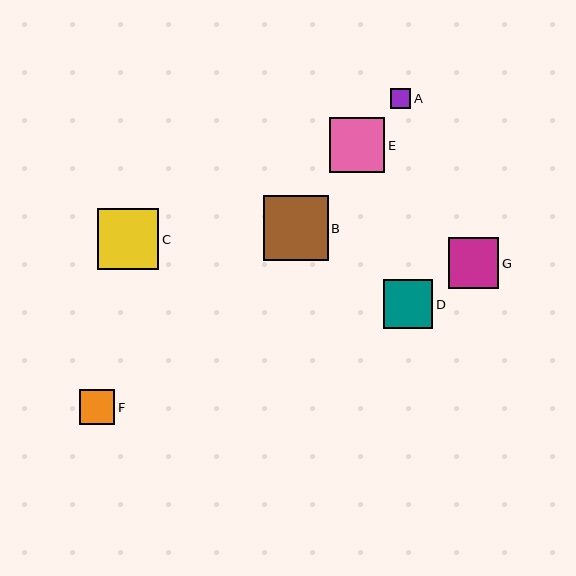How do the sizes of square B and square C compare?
Square B and square C are approximately the same size.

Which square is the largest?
Square B is the largest with a size of approximately 64 pixels.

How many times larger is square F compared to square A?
Square F is approximately 1.7 times the size of square A.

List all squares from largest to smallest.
From largest to smallest: B, C, E, G, D, F, A.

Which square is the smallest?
Square A is the smallest with a size of approximately 20 pixels.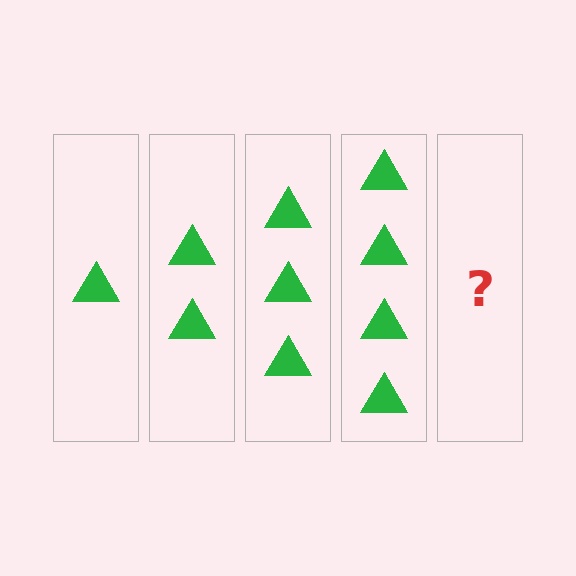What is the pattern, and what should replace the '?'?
The pattern is that each step adds one more triangle. The '?' should be 5 triangles.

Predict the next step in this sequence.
The next step is 5 triangles.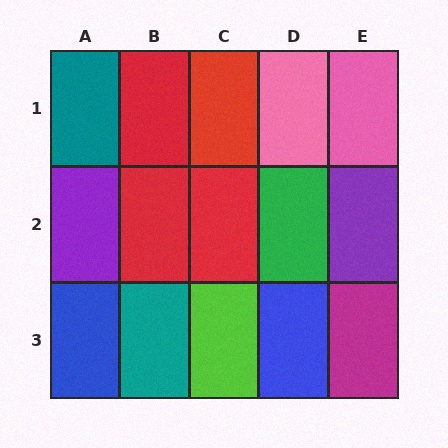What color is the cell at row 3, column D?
Blue.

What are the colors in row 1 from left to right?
Teal, red, red, pink, pink.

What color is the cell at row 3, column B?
Teal.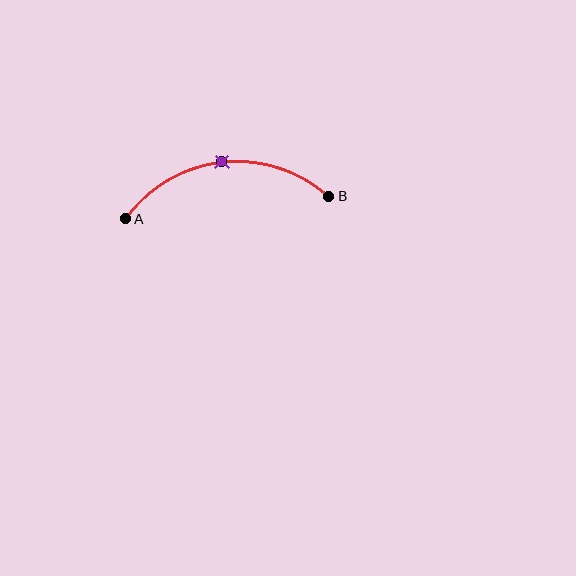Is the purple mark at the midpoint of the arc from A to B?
Yes. The purple mark lies on the arc at equal arc-length from both A and B — it is the arc midpoint.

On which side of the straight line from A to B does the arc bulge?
The arc bulges above the straight line connecting A and B.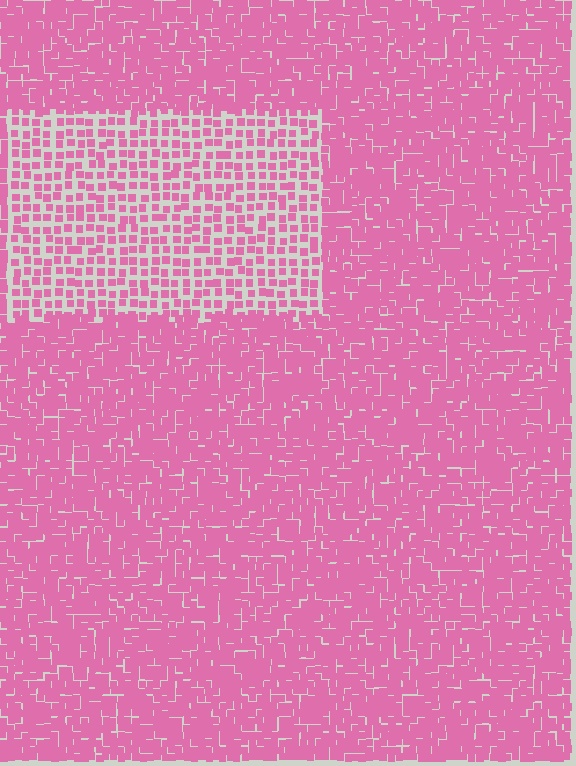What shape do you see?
I see a rectangle.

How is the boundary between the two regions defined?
The boundary is defined by a change in element density (approximately 2.1x ratio). All elements are the same color, size, and shape.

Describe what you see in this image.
The image contains small pink elements arranged at two different densities. A rectangle-shaped region is visible where the elements are less densely packed than the surrounding area.